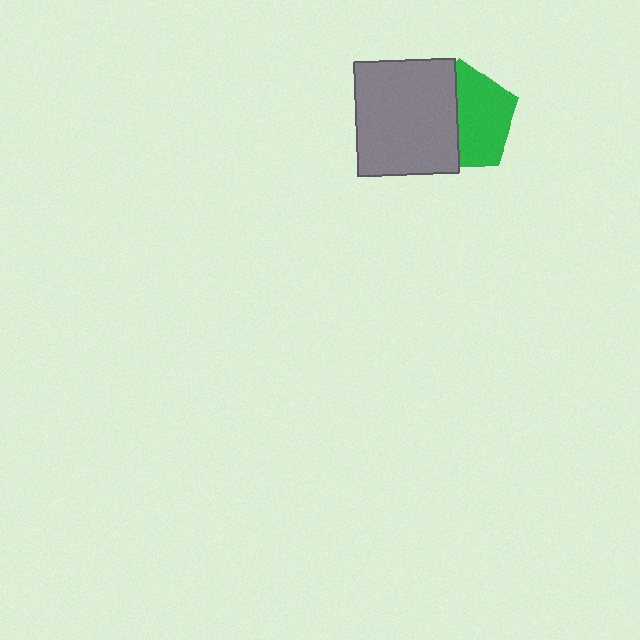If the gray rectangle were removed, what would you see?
You would see the complete green pentagon.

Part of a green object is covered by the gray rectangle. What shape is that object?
It is a pentagon.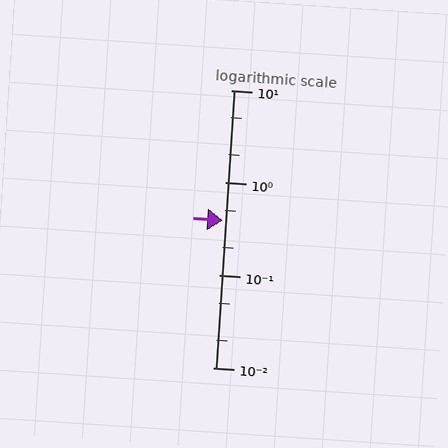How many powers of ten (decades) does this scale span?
The scale spans 3 decades, from 0.01 to 10.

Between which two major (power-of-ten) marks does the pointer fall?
The pointer is between 0.1 and 1.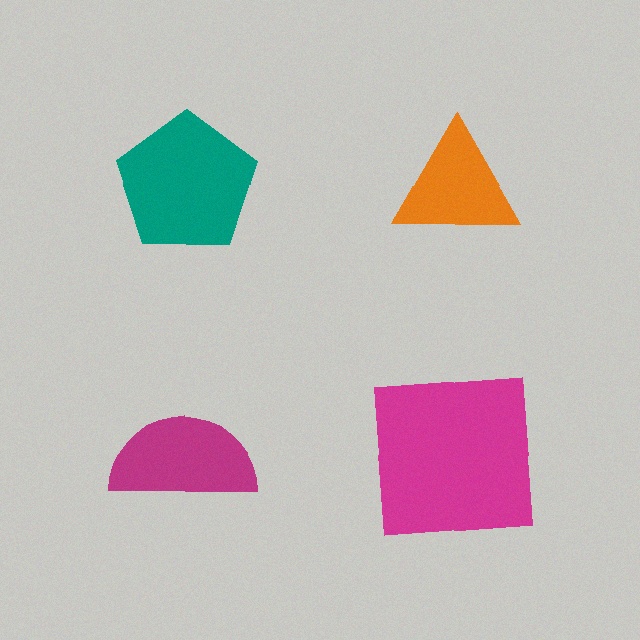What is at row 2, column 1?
A magenta semicircle.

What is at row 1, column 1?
A teal pentagon.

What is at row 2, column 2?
A magenta square.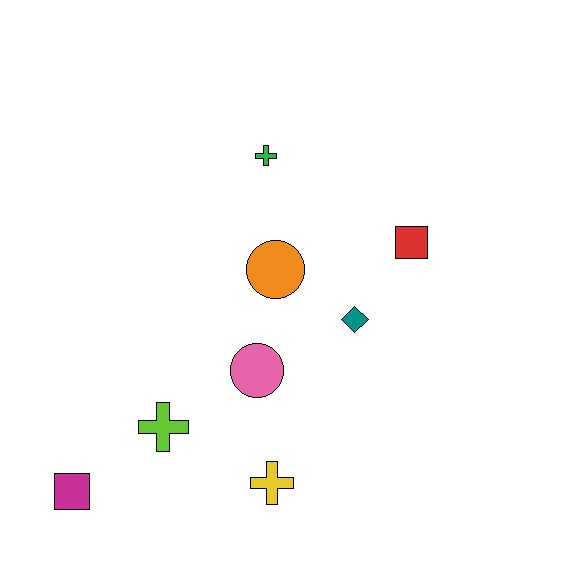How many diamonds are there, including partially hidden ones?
There is 1 diamond.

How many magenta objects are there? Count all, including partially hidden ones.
There is 1 magenta object.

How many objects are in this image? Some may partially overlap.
There are 8 objects.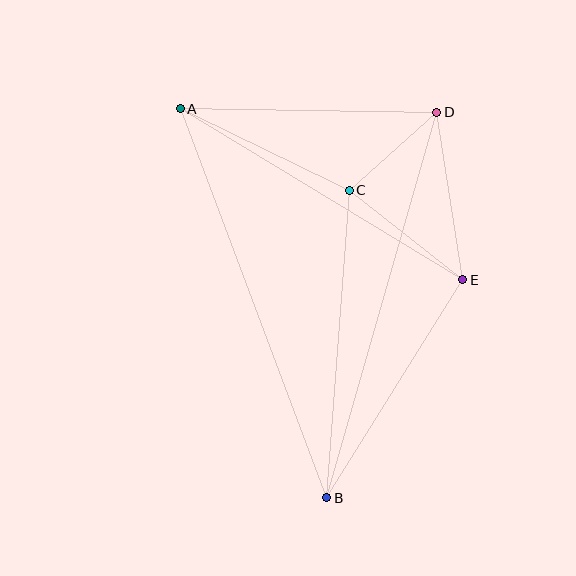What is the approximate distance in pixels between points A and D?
The distance between A and D is approximately 257 pixels.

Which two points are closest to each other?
Points C and D are closest to each other.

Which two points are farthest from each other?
Points A and B are farthest from each other.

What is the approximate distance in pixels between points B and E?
The distance between B and E is approximately 257 pixels.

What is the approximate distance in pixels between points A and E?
The distance between A and E is approximately 330 pixels.